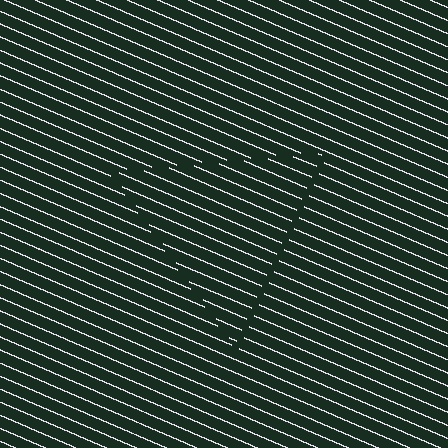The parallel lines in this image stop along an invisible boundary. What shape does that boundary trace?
An illusory triangle. The interior of the shape contains the same grating, shifted by half a period — the contour is defined by the phase discontinuity where line-ends from the inner and outer gratings abut.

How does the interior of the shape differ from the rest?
The interior of the shape contains the same grating, shifted by half a period — the contour is defined by the phase discontinuity where line-ends from the inner and outer gratings abut.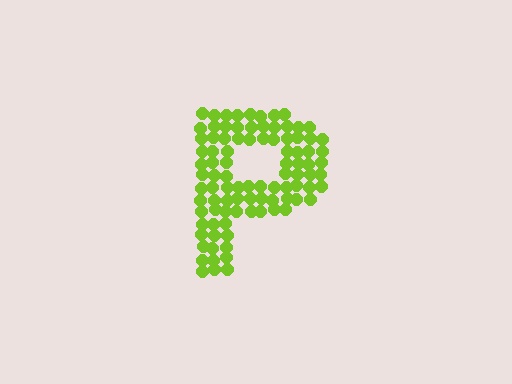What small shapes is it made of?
It is made of small circles.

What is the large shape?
The large shape is the letter P.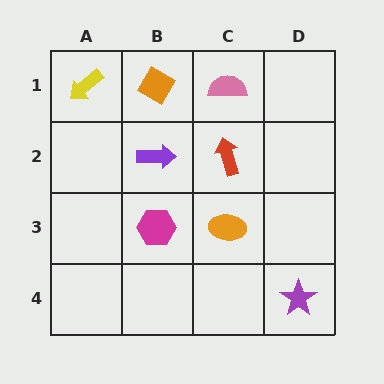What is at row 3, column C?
An orange ellipse.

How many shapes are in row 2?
2 shapes.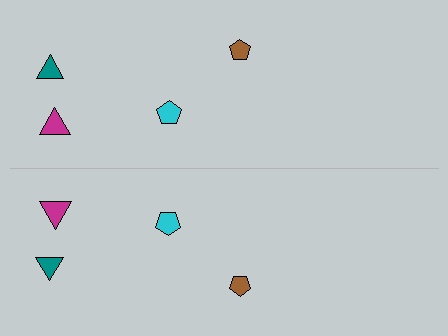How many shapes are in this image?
There are 8 shapes in this image.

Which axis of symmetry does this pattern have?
The pattern has a horizontal axis of symmetry running through the center of the image.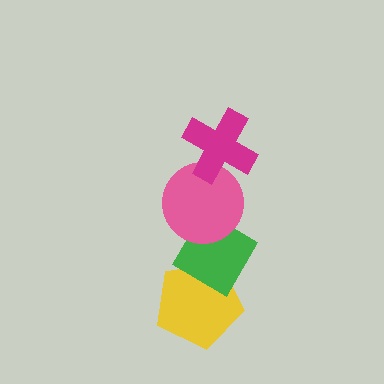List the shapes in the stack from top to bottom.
From top to bottom: the magenta cross, the pink circle, the green diamond, the yellow pentagon.